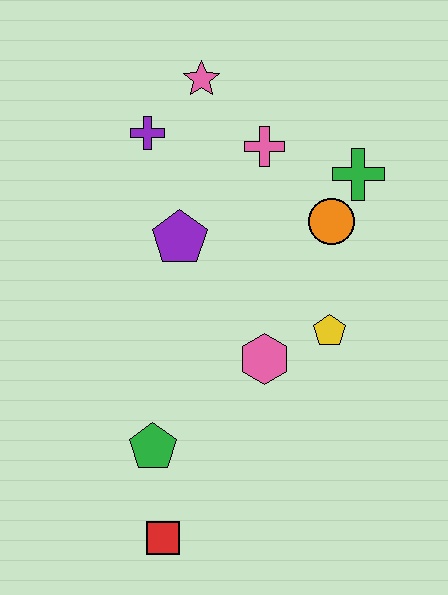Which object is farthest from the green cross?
The red square is farthest from the green cross.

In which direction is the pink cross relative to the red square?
The pink cross is above the red square.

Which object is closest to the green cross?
The orange circle is closest to the green cross.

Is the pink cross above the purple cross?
No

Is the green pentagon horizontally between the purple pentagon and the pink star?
No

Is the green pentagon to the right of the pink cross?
No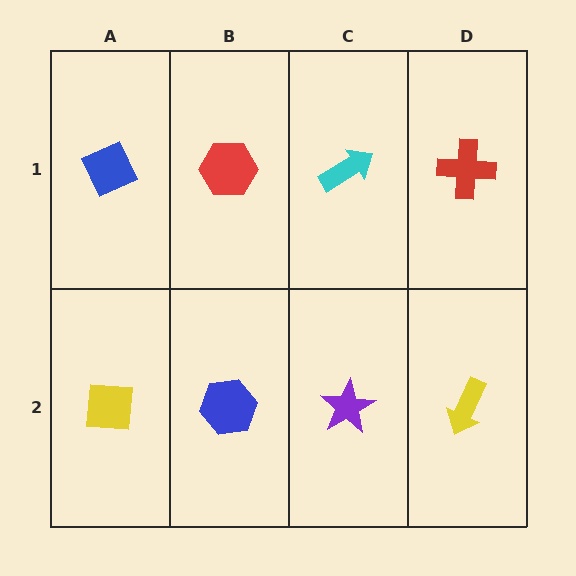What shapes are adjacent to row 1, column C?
A purple star (row 2, column C), a red hexagon (row 1, column B), a red cross (row 1, column D).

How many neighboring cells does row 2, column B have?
3.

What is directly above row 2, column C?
A cyan arrow.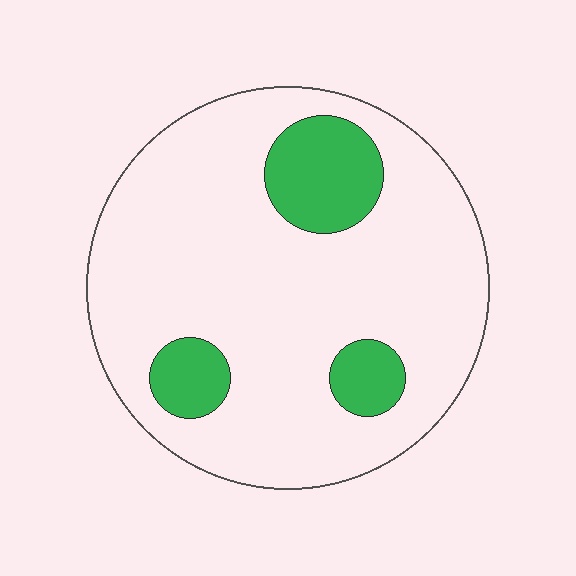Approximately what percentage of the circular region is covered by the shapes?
Approximately 15%.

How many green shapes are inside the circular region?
3.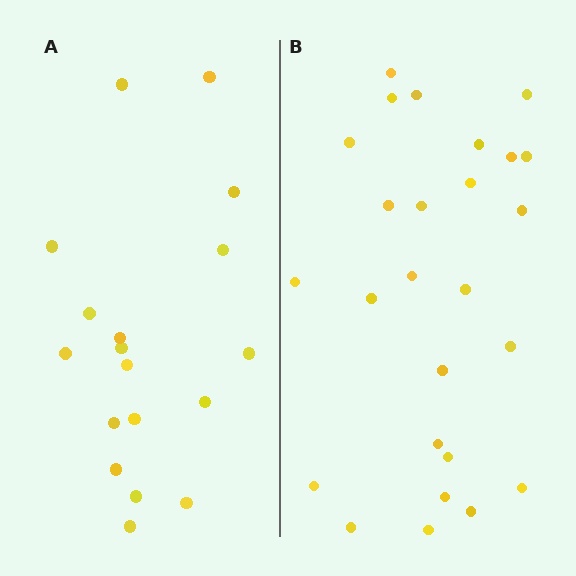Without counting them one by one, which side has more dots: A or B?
Region B (the right region) has more dots.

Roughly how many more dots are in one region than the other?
Region B has roughly 8 or so more dots than region A.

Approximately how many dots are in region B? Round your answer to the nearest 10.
About 30 dots. (The exact count is 26, which rounds to 30.)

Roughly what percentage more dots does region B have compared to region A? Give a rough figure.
About 45% more.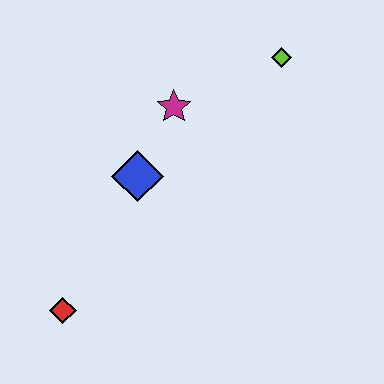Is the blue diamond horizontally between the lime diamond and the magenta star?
No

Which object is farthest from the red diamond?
The lime diamond is farthest from the red diamond.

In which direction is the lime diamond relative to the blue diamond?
The lime diamond is to the right of the blue diamond.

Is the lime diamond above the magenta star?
Yes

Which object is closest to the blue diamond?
The magenta star is closest to the blue diamond.